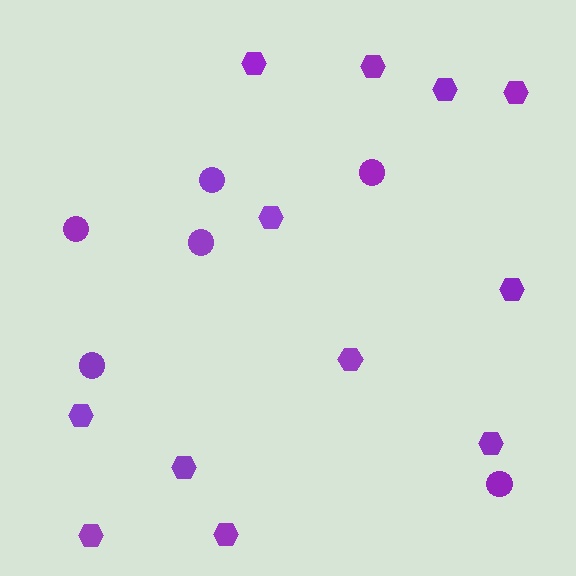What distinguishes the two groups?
There are 2 groups: one group of hexagons (12) and one group of circles (6).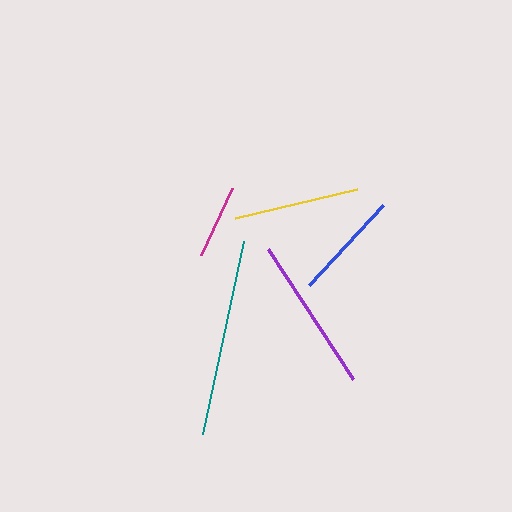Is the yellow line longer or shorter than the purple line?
The purple line is longer than the yellow line.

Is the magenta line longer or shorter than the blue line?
The blue line is longer than the magenta line.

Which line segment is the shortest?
The magenta line is the shortest at approximately 75 pixels.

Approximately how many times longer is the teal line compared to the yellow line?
The teal line is approximately 1.6 times the length of the yellow line.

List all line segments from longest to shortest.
From longest to shortest: teal, purple, yellow, blue, magenta.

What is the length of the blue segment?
The blue segment is approximately 109 pixels long.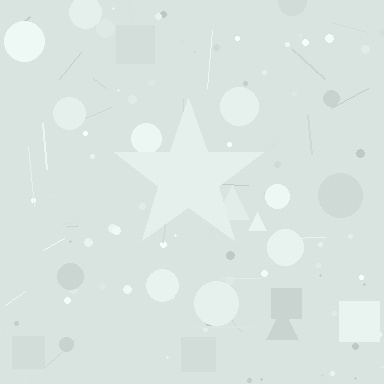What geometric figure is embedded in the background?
A star is embedded in the background.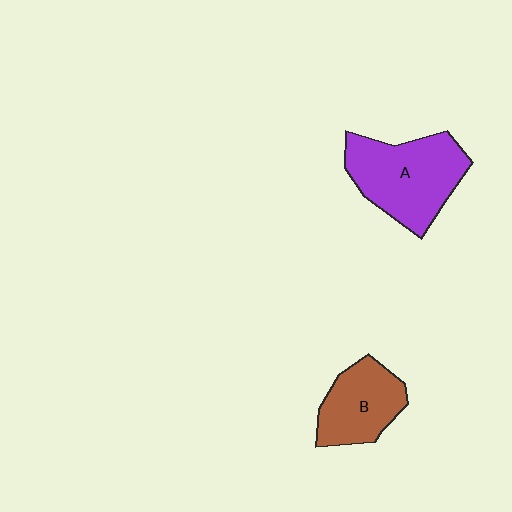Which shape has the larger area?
Shape A (purple).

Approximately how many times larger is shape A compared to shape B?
Approximately 1.5 times.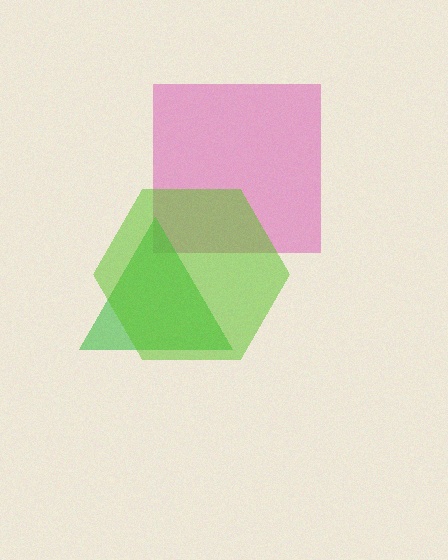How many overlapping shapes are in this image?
There are 3 overlapping shapes in the image.